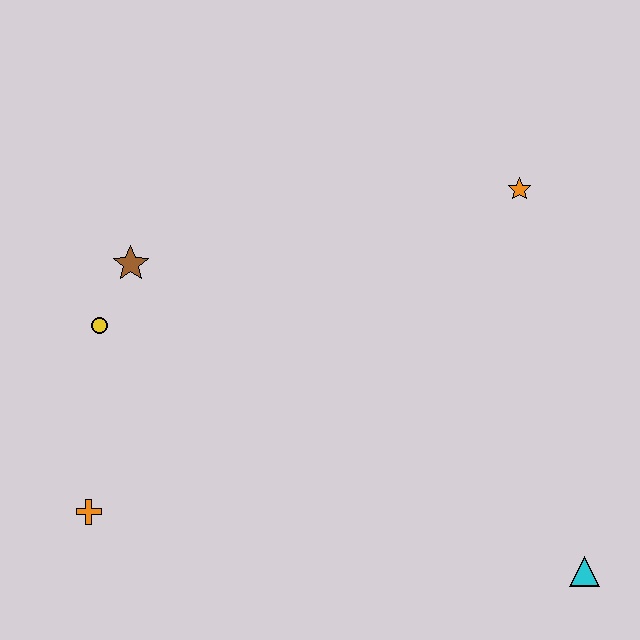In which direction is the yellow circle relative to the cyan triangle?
The yellow circle is to the left of the cyan triangle.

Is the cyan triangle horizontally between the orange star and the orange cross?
No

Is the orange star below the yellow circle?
No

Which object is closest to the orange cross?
The yellow circle is closest to the orange cross.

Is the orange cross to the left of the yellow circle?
Yes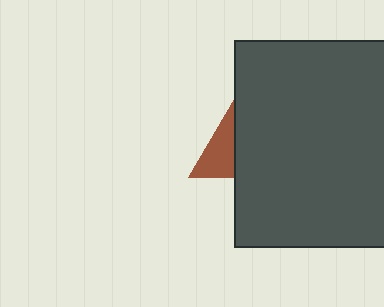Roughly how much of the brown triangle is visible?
A small part of it is visible (roughly 32%).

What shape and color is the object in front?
The object in front is a dark gray square.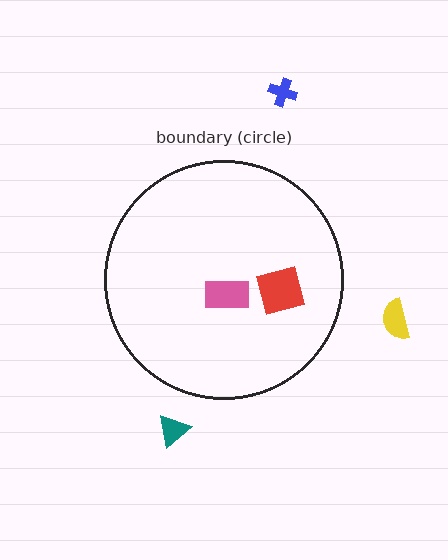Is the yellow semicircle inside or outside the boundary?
Outside.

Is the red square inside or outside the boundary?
Inside.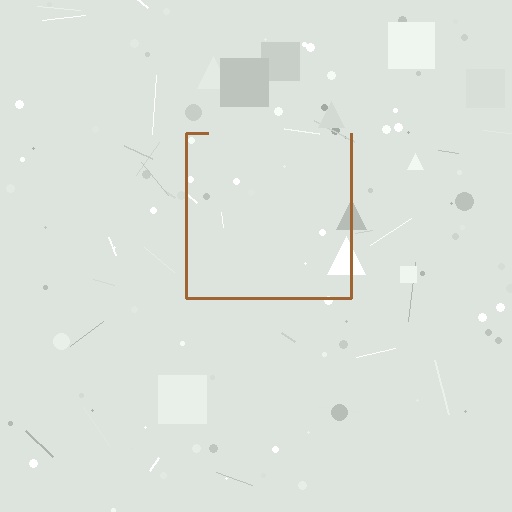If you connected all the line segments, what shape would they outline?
They would outline a square.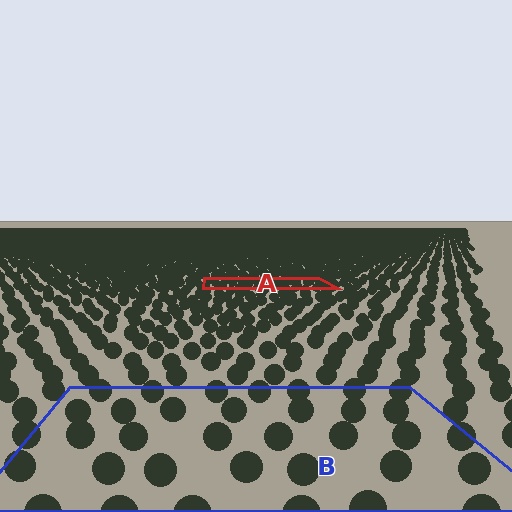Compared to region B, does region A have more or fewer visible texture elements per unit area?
Region A has more texture elements per unit area — they are packed more densely because it is farther away.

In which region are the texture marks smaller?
The texture marks are smaller in region A, because it is farther away.